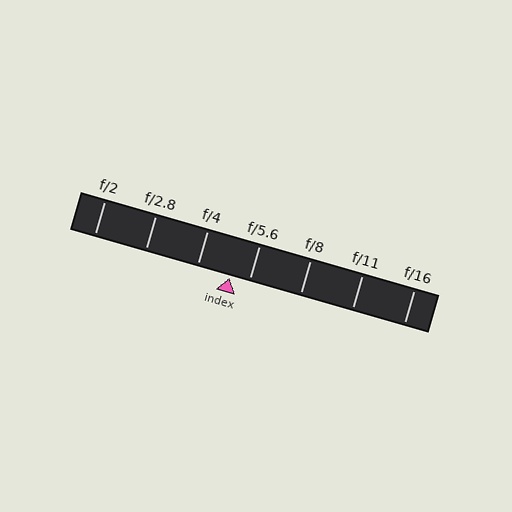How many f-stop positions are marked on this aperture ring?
There are 7 f-stop positions marked.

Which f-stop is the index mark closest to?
The index mark is closest to f/5.6.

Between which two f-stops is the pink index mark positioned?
The index mark is between f/4 and f/5.6.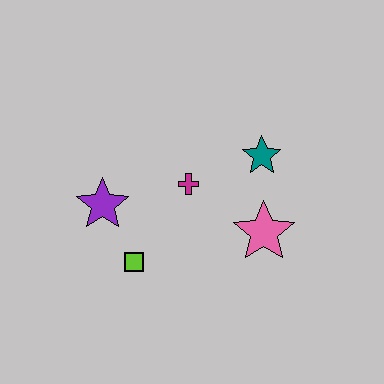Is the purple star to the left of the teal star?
Yes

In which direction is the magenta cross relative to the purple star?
The magenta cross is to the right of the purple star.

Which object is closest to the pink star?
The teal star is closest to the pink star.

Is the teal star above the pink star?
Yes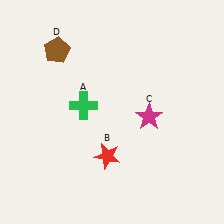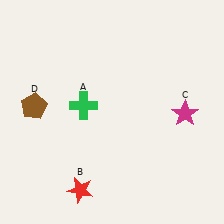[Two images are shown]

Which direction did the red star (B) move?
The red star (B) moved down.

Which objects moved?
The objects that moved are: the red star (B), the magenta star (C), the brown pentagon (D).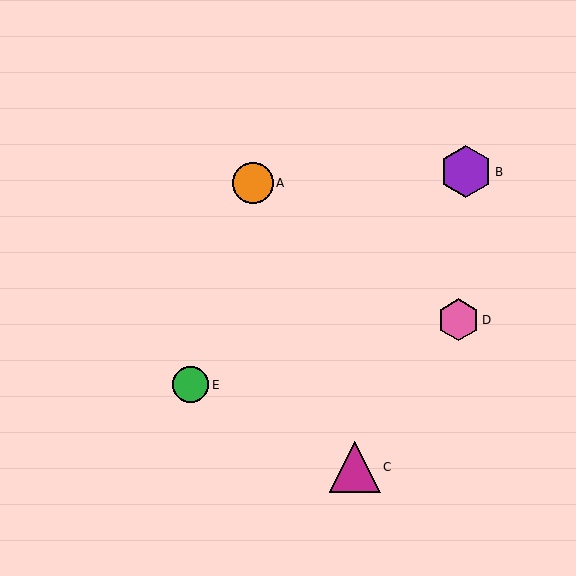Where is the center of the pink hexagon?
The center of the pink hexagon is at (458, 320).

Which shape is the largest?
The purple hexagon (labeled B) is the largest.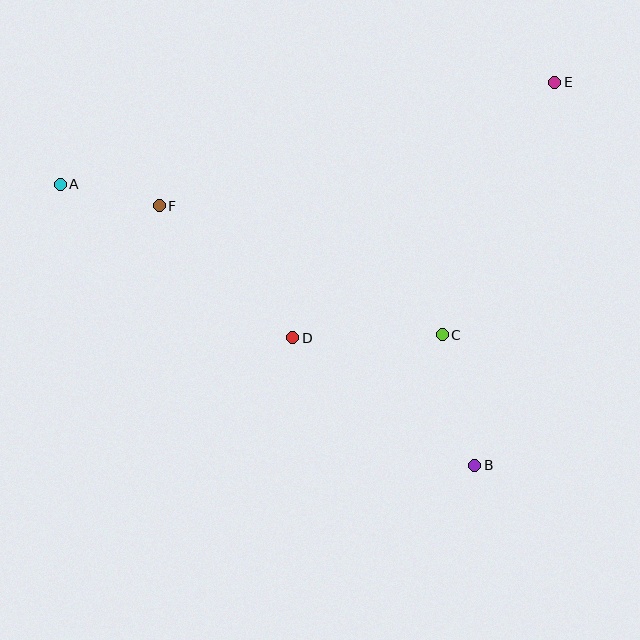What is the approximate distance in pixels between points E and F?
The distance between E and F is approximately 414 pixels.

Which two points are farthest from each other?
Points A and E are farthest from each other.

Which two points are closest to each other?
Points A and F are closest to each other.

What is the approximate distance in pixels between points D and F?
The distance between D and F is approximately 188 pixels.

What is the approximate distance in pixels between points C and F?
The distance between C and F is approximately 311 pixels.